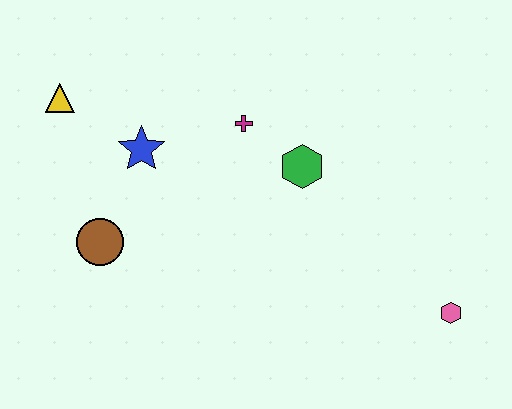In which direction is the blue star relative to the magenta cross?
The blue star is to the left of the magenta cross.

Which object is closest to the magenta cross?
The green hexagon is closest to the magenta cross.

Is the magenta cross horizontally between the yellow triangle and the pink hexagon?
Yes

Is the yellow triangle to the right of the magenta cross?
No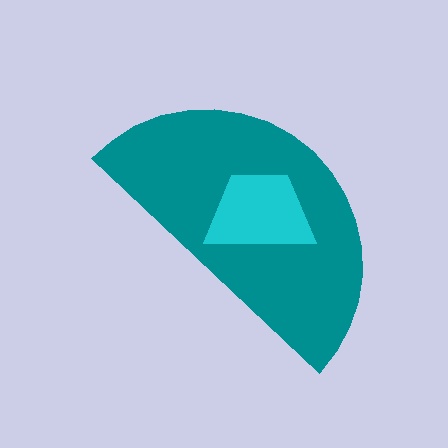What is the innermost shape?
The cyan trapezoid.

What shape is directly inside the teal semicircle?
The cyan trapezoid.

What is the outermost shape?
The teal semicircle.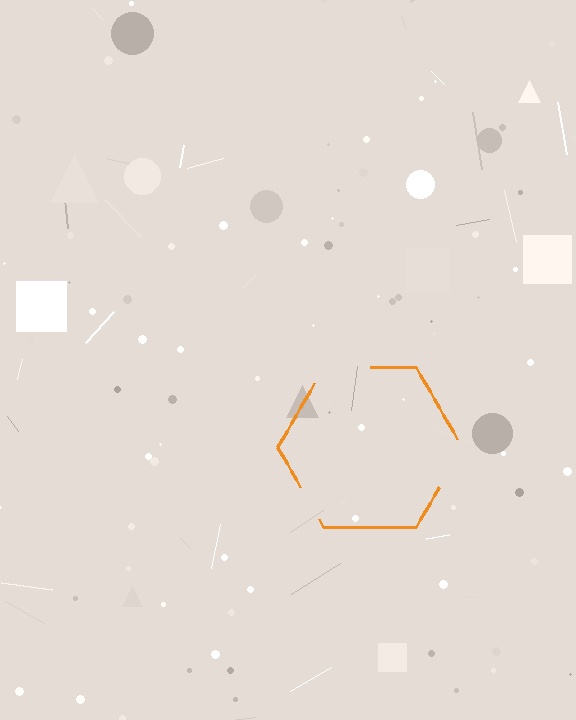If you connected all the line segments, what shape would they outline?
They would outline a hexagon.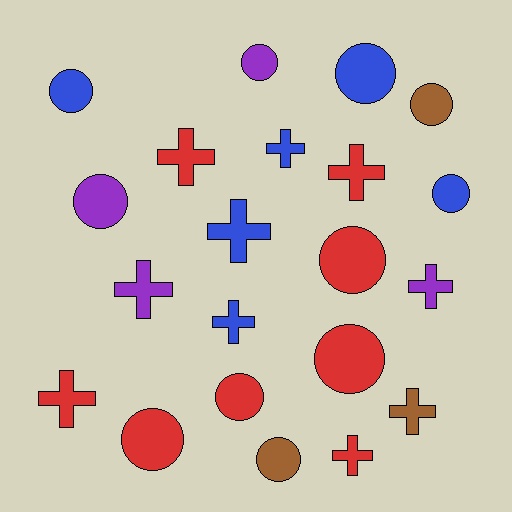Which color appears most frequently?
Red, with 8 objects.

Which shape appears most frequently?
Circle, with 11 objects.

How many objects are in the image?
There are 21 objects.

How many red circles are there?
There are 4 red circles.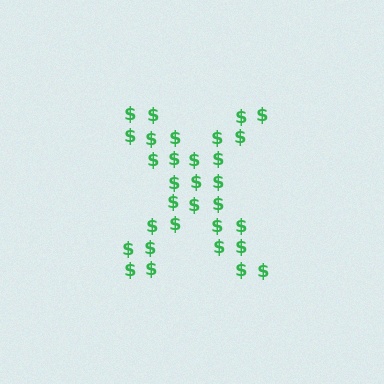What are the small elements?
The small elements are dollar signs.